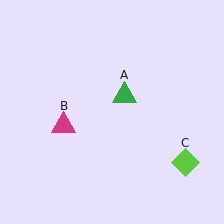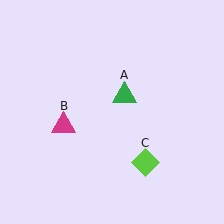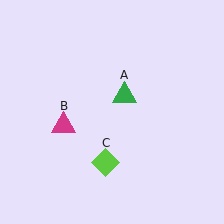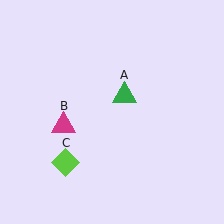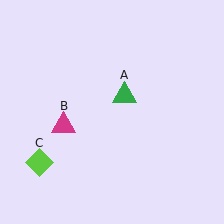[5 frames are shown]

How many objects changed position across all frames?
1 object changed position: lime diamond (object C).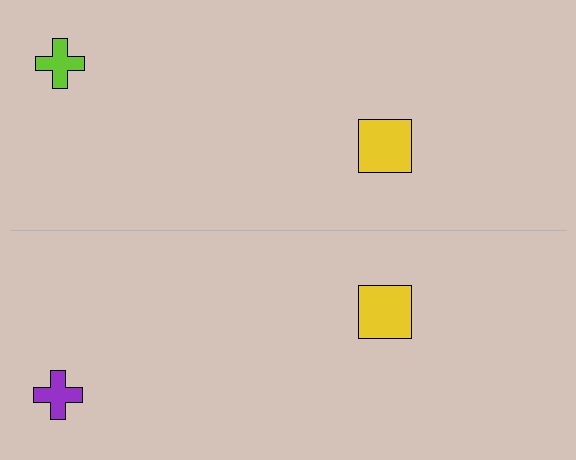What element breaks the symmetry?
The purple cross on the bottom side breaks the symmetry — its mirror counterpart is lime.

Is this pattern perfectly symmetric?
No, the pattern is not perfectly symmetric. The purple cross on the bottom side breaks the symmetry — its mirror counterpart is lime.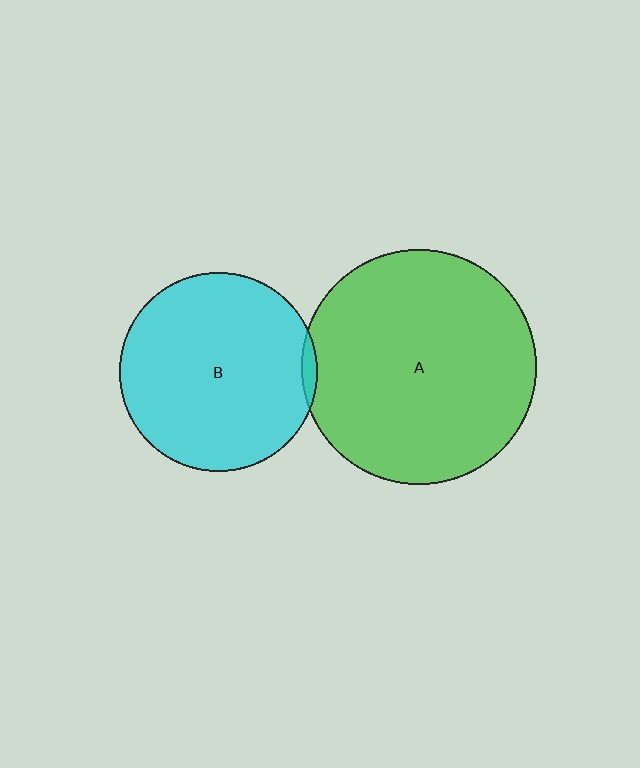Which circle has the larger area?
Circle A (green).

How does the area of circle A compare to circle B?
Approximately 1.4 times.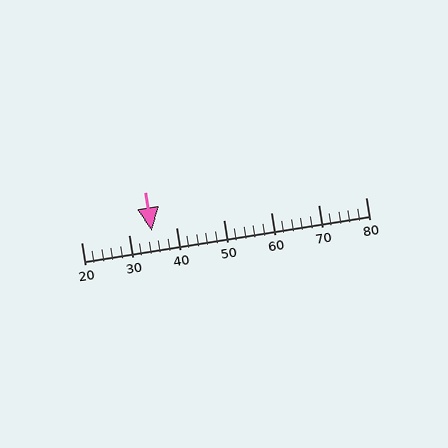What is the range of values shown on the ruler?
The ruler shows values from 20 to 80.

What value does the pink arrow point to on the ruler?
The pink arrow points to approximately 35.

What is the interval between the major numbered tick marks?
The major tick marks are spaced 10 units apart.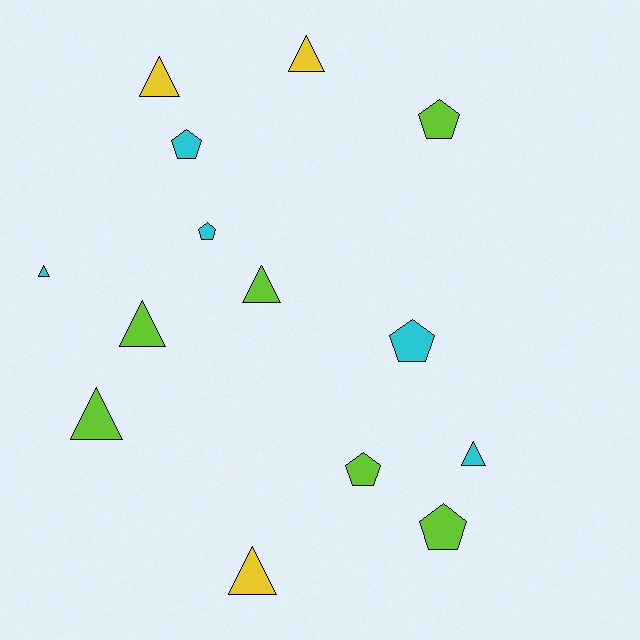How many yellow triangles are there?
There are 3 yellow triangles.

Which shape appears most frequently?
Triangle, with 8 objects.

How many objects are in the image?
There are 14 objects.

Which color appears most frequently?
Lime, with 6 objects.